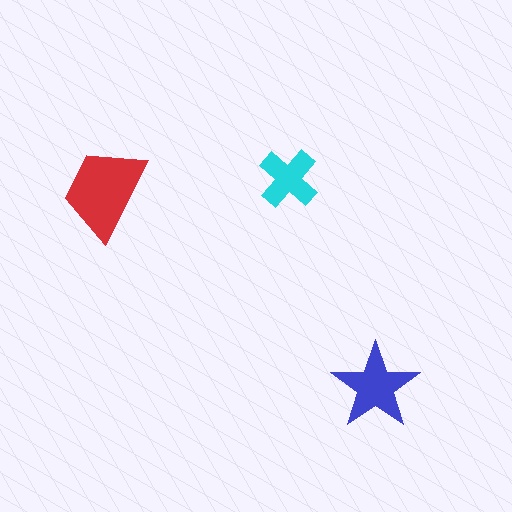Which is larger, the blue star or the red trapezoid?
The red trapezoid.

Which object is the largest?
The red trapezoid.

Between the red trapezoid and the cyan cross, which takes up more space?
The red trapezoid.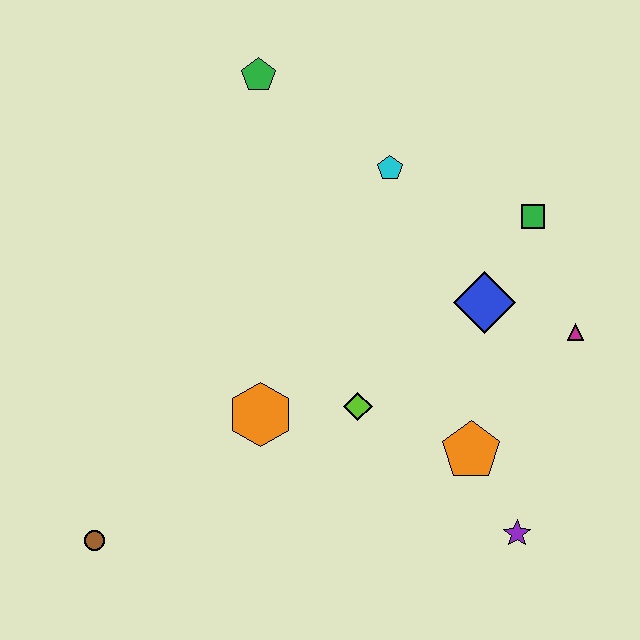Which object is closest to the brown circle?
The orange hexagon is closest to the brown circle.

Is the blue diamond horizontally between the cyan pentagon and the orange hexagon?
No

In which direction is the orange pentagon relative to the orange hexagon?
The orange pentagon is to the right of the orange hexagon.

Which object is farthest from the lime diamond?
The green pentagon is farthest from the lime diamond.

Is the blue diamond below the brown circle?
No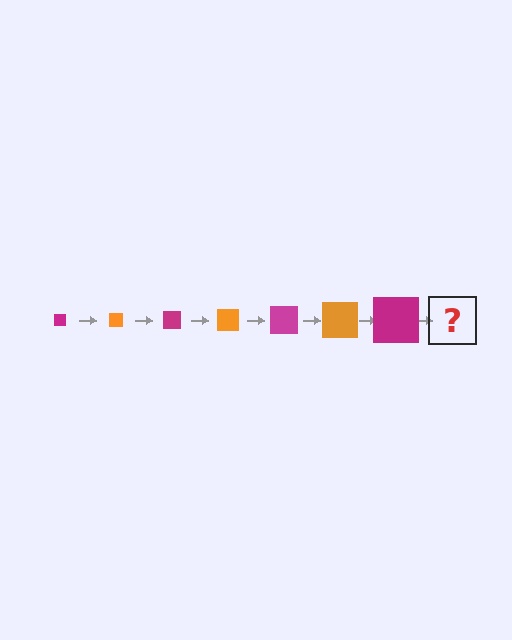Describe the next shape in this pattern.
It should be an orange square, larger than the previous one.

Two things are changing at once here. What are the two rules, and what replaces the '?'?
The two rules are that the square grows larger each step and the color cycles through magenta and orange. The '?' should be an orange square, larger than the previous one.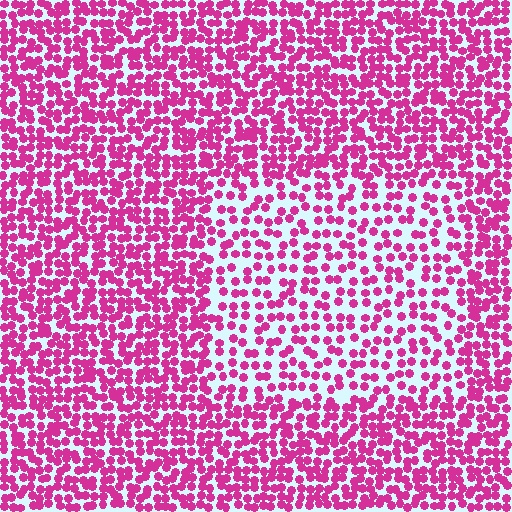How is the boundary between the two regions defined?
The boundary is defined by a change in element density (approximately 1.8x ratio). All elements are the same color, size, and shape.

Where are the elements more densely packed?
The elements are more densely packed outside the rectangle boundary.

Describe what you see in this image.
The image contains small magenta elements arranged at two different densities. A rectangle-shaped region is visible where the elements are less densely packed than the surrounding area.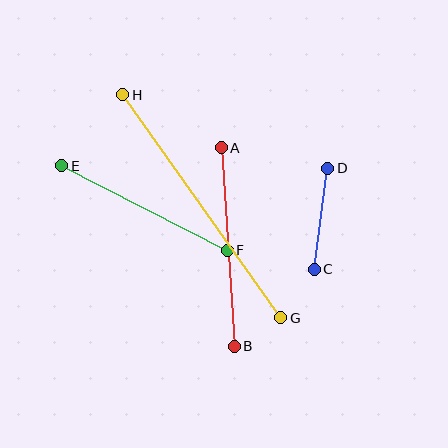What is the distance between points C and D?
The distance is approximately 102 pixels.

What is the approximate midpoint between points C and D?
The midpoint is at approximately (321, 219) pixels.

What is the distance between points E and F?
The distance is approximately 186 pixels.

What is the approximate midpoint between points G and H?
The midpoint is at approximately (202, 206) pixels.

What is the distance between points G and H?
The distance is approximately 273 pixels.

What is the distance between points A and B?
The distance is approximately 199 pixels.